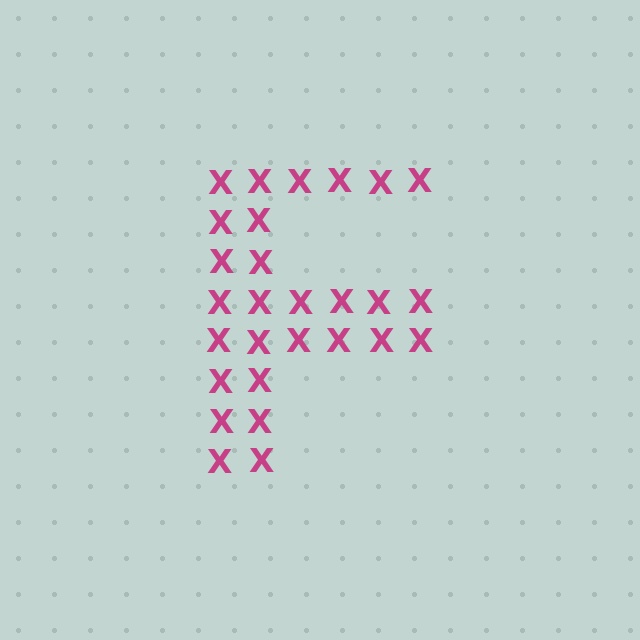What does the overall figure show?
The overall figure shows the letter F.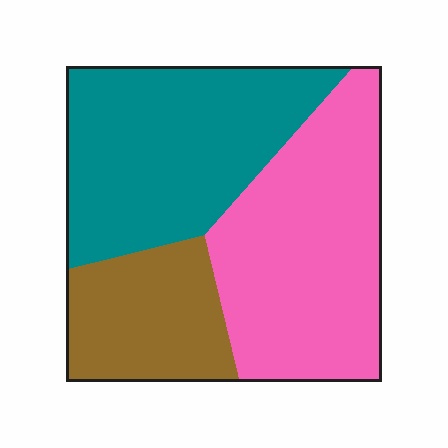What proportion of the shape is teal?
Teal covers roughly 40% of the shape.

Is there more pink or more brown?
Pink.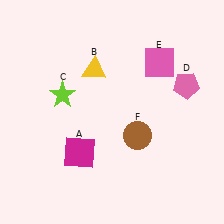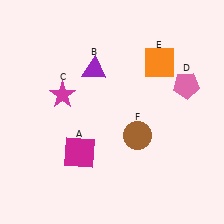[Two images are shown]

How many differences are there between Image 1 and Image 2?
There are 3 differences between the two images.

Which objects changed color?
B changed from yellow to purple. C changed from lime to magenta. E changed from pink to orange.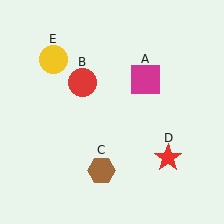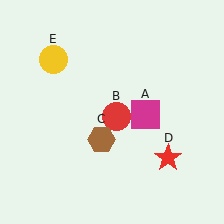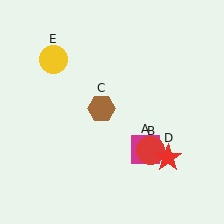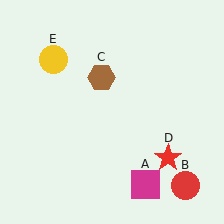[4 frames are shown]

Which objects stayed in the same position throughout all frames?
Red star (object D) and yellow circle (object E) remained stationary.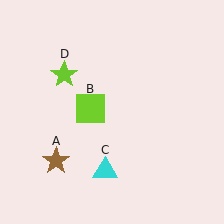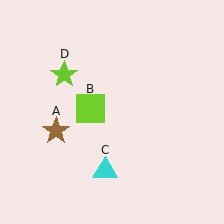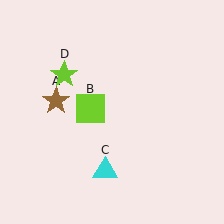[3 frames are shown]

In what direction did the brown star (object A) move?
The brown star (object A) moved up.